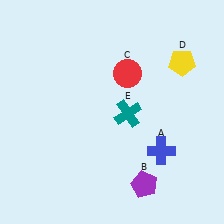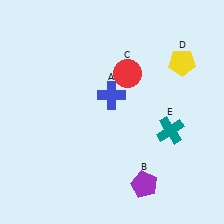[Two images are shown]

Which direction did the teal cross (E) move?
The teal cross (E) moved right.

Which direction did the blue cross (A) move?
The blue cross (A) moved up.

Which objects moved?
The objects that moved are: the blue cross (A), the teal cross (E).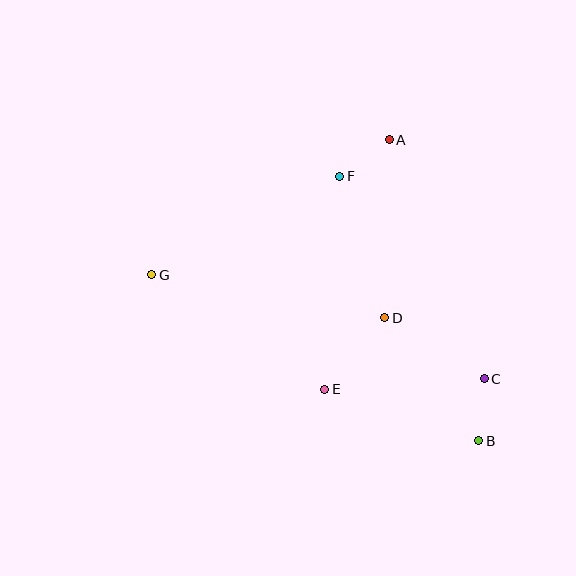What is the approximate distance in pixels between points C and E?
The distance between C and E is approximately 160 pixels.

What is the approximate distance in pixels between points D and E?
The distance between D and E is approximately 93 pixels.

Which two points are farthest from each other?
Points B and G are farthest from each other.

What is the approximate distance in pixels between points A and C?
The distance between A and C is approximately 257 pixels.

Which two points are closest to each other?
Points A and F are closest to each other.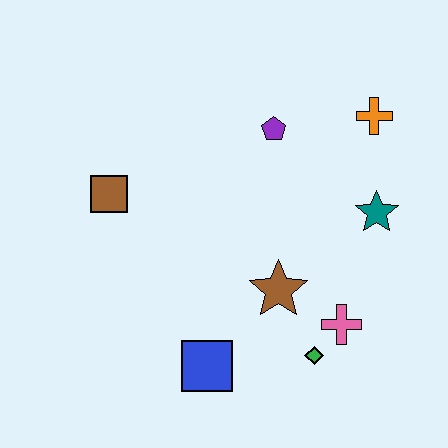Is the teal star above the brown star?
Yes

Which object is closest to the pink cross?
The green diamond is closest to the pink cross.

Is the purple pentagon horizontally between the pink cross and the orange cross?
No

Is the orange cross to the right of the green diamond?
Yes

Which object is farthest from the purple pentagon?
The blue square is farthest from the purple pentagon.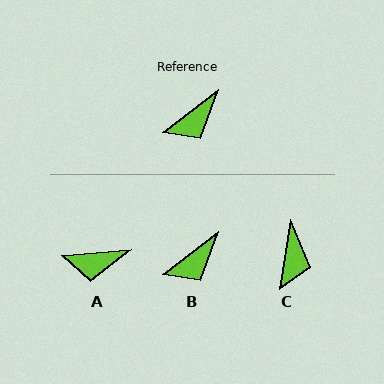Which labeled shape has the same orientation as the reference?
B.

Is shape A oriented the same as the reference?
No, it is off by about 33 degrees.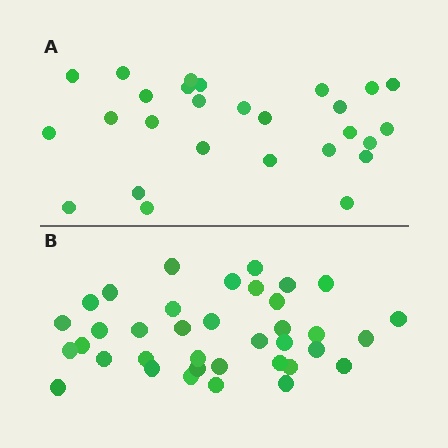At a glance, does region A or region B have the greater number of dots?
Region B (the bottom region) has more dots.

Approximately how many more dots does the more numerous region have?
Region B has roughly 10 or so more dots than region A.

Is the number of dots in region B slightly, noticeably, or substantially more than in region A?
Region B has noticeably more, but not dramatically so. The ratio is roughly 1.4 to 1.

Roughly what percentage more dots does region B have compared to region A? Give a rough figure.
About 35% more.